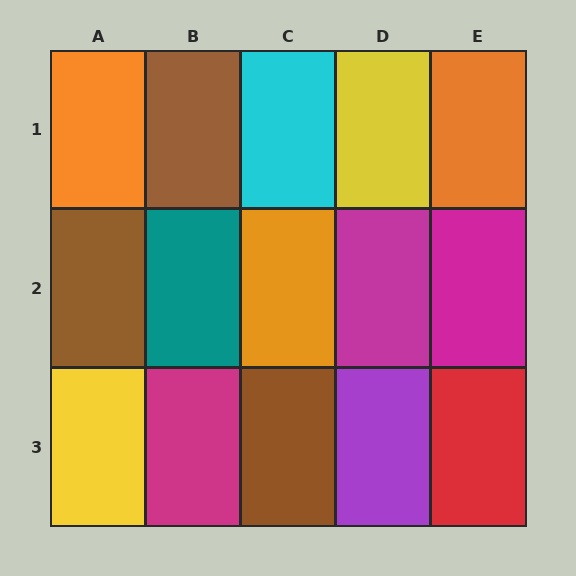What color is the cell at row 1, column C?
Cyan.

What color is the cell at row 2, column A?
Brown.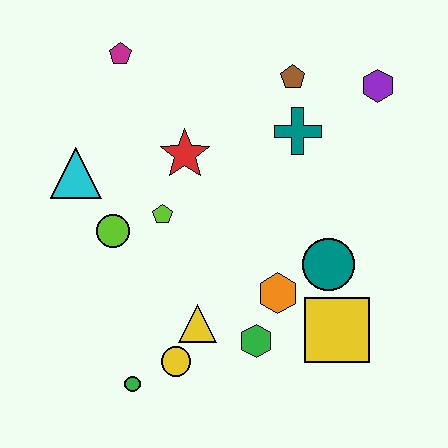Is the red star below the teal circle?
No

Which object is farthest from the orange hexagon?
The magenta pentagon is farthest from the orange hexagon.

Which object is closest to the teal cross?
The brown pentagon is closest to the teal cross.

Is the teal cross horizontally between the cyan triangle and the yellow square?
Yes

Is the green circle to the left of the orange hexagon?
Yes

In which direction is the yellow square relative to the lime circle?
The yellow square is to the right of the lime circle.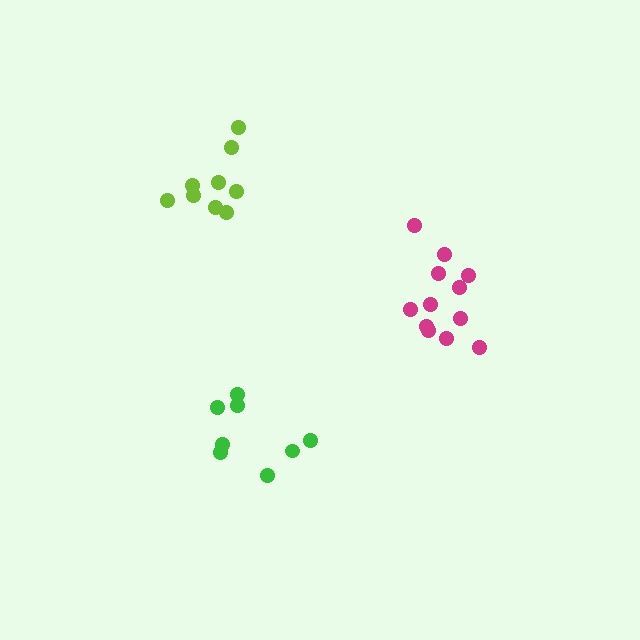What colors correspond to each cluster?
The clusters are colored: green, magenta, lime.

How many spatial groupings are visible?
There are 3 spatial groupings.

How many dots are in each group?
Group 1: 8 dots, Group 2: 12 dots, Group 3: 9 dots (29 total).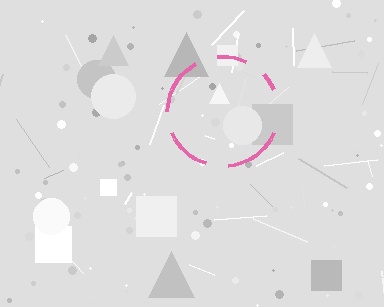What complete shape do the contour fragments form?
The contour fragments form a circle.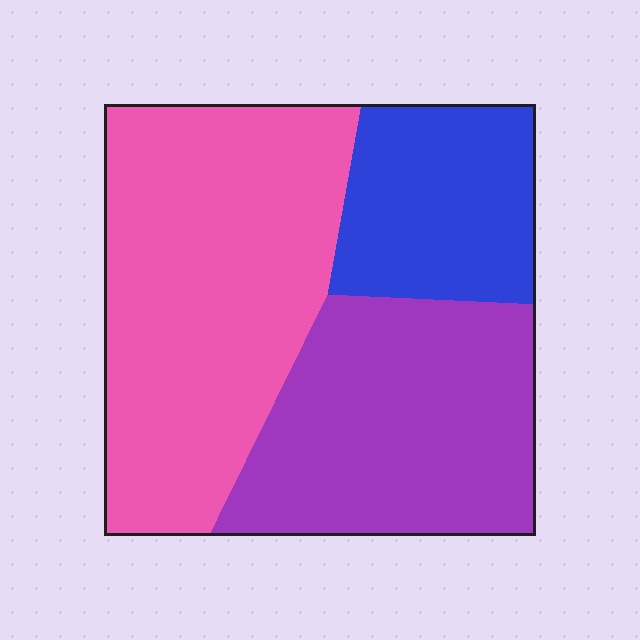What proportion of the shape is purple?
Purple takes up about one third (1/3) of the shape.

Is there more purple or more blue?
Purple.